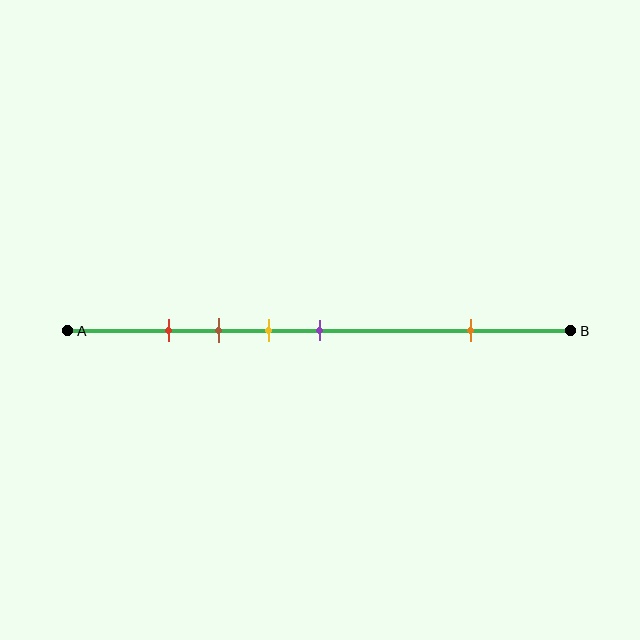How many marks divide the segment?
There are 5 marks dividing the segment.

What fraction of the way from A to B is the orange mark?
The orange mark is approximately 80% (0.8) of the way from A to B.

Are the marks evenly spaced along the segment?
No, the marks are not evenly spaced.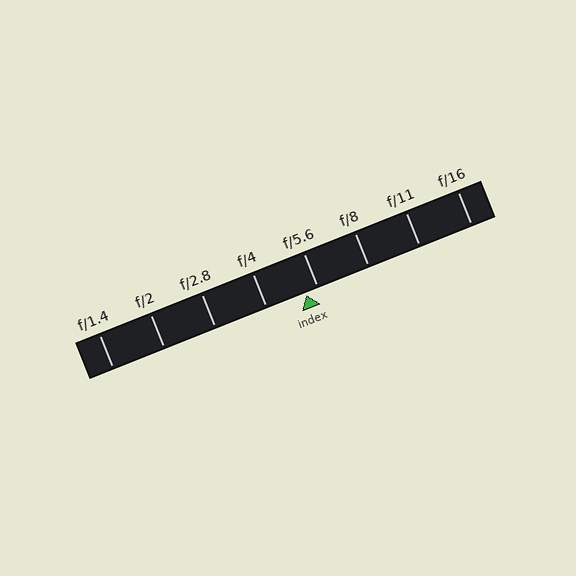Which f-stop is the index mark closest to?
The index mark is closest to f/5.6.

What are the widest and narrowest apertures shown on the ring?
The widest aperture shown is f/1.4 and the narrowest is f/16.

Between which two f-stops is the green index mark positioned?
The index mark is between f/4 and f/5.6.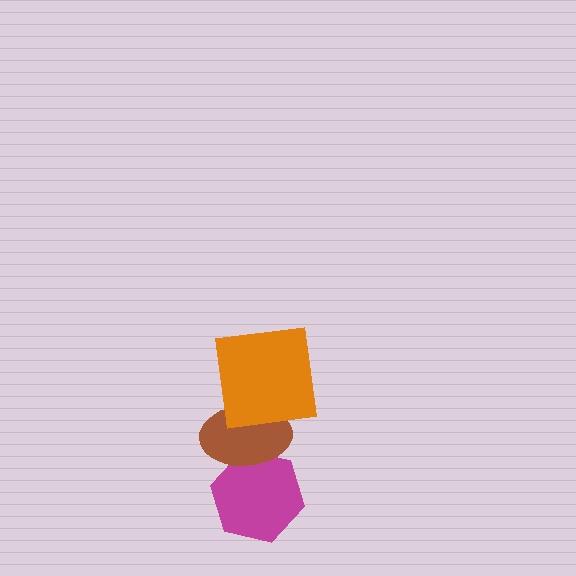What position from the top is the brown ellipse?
The brown ellipse is 2nd from the top.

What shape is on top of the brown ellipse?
The orange square is on top of the brown ellipse.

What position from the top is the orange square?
The orange square is 1st from the top.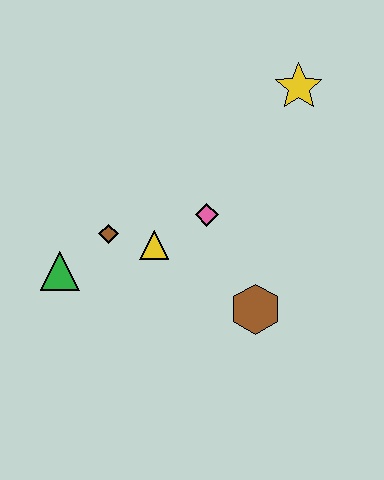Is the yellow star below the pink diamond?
No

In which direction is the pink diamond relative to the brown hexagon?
The pink diamond is above the brown hexagon.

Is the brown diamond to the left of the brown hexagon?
Yes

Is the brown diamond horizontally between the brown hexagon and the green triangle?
Yes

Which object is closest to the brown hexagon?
The pink diamond is closest to the brown hexagon.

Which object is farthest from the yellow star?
The green triangle is farthest from the yellow star.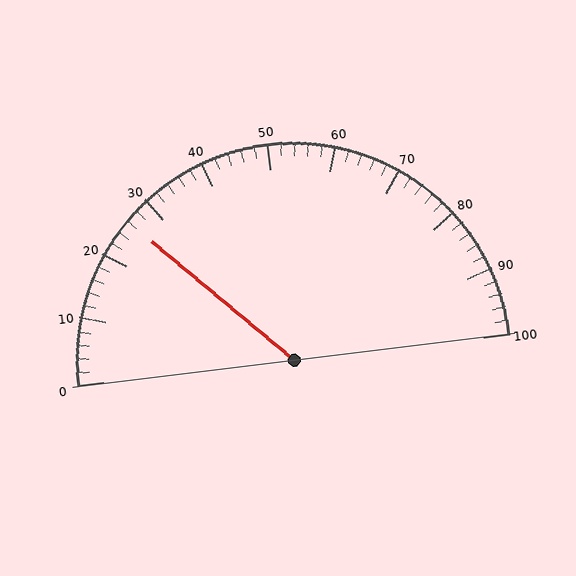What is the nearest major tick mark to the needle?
The nearest major tick mark is 30.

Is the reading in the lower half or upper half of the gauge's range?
The reading is in the lower half of the range (0 to 100).